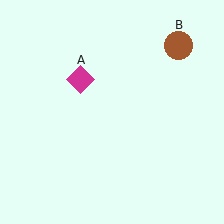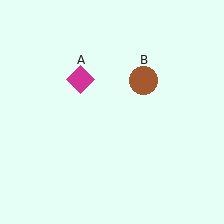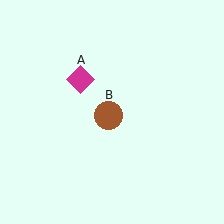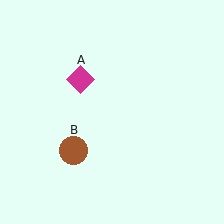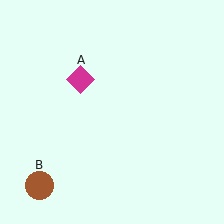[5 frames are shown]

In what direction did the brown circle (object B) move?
The brown circle (object B) moved down and to the left.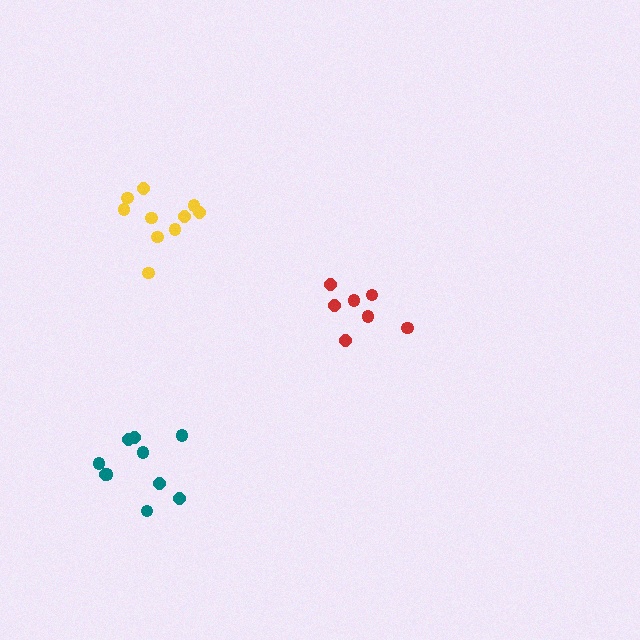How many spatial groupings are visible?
There are 3 spatial groupings.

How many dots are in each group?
Group 1: 7 dots, Group 2: 10 dots, Group 3: 10 dots (27 total).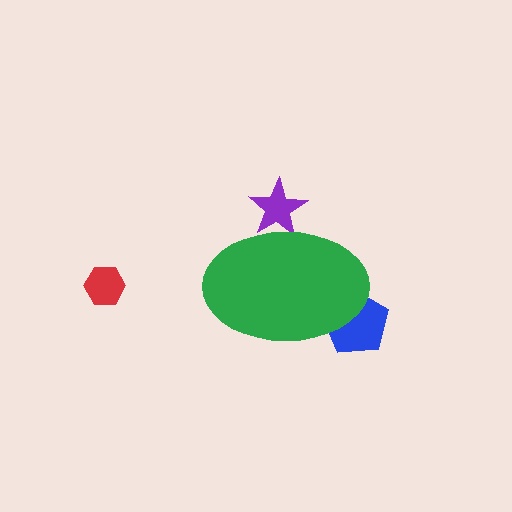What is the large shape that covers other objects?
A green ellipse.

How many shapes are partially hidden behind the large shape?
2 shapes are partially hidden.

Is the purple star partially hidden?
Yes, the purple star is partially hidden behind the green ellipse.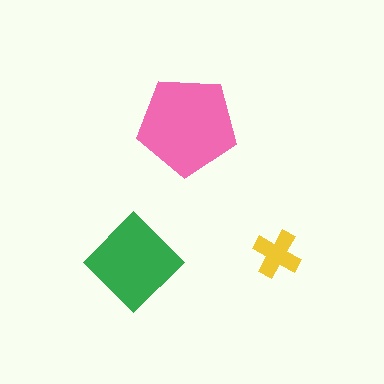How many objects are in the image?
There are 3 objects in the image.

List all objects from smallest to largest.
The yellow cross, the green diamond, the pink pentagon.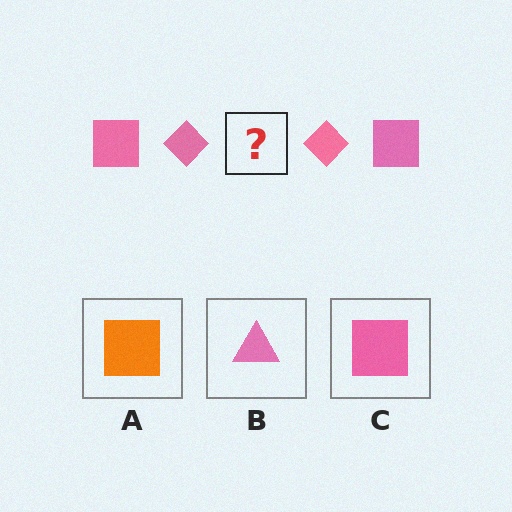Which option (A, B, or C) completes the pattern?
C.